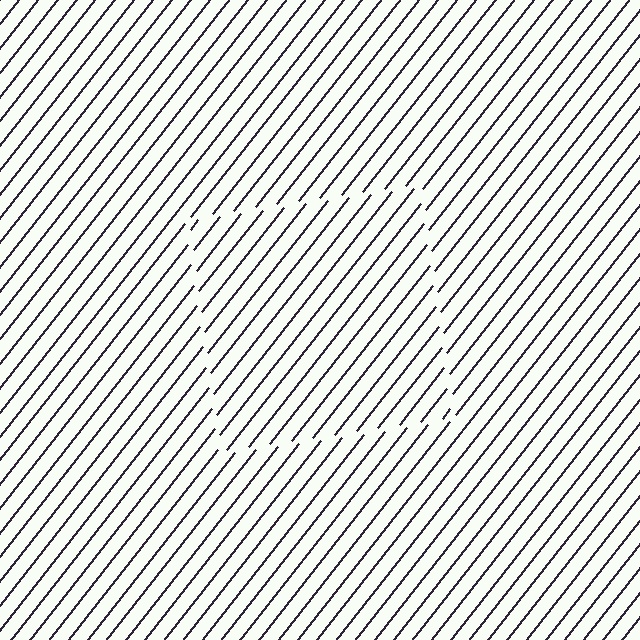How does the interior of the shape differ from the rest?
The interior of the shape contains the same grating, shifted by half a period — the contour is defined by the phase discontinuity where line-ends from the inner and outer gratings abut.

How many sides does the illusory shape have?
4 sides — the line-ends trace a square.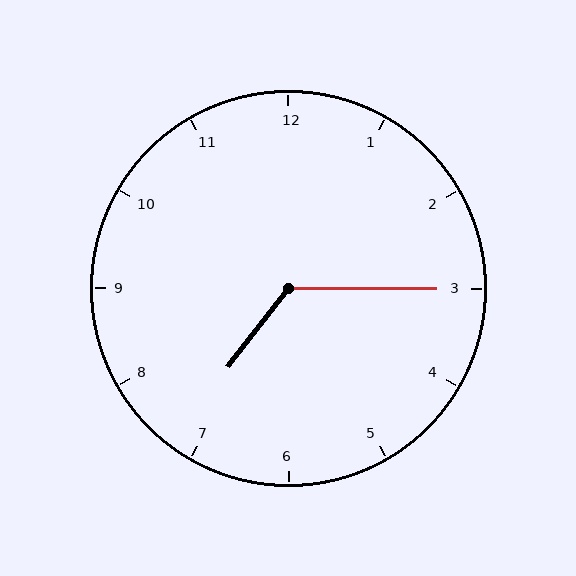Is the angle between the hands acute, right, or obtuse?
It is obtuse.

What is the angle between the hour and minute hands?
Approximately 128 degrees.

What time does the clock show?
7:15.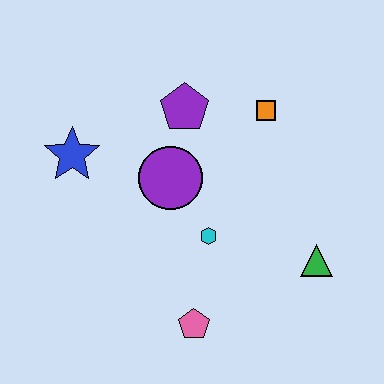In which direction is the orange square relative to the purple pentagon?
The orange square is to the right of the purple pentagon.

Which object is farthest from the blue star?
The green triangle is farthest from the blue star.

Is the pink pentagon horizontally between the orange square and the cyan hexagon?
No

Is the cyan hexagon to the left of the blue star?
No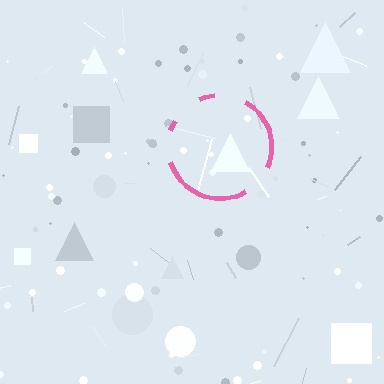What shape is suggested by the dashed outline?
The dashed outline suggests a circle.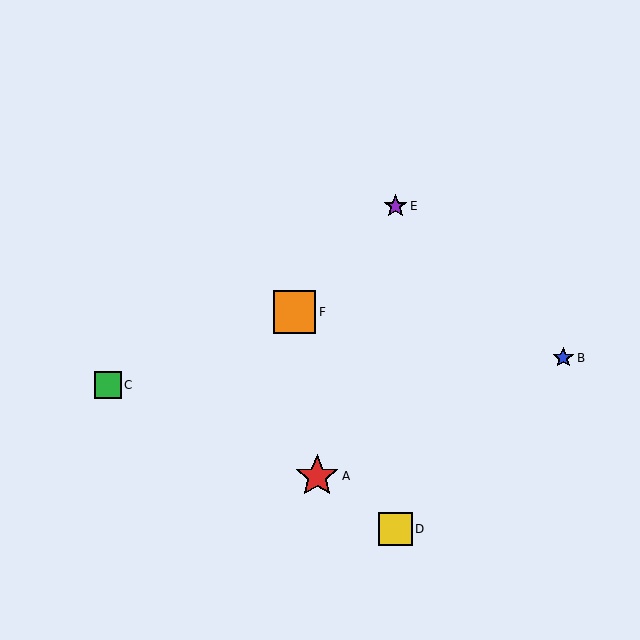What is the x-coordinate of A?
Object A is at x≈317.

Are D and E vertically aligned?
Yes, both are at x≈395.